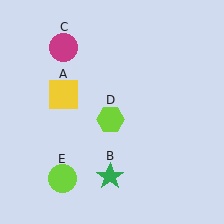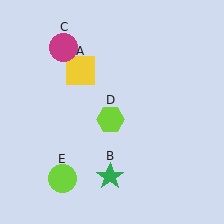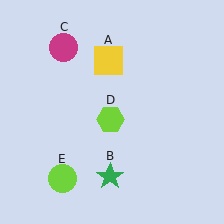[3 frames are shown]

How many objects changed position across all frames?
1 object changed position: yellow square (object A).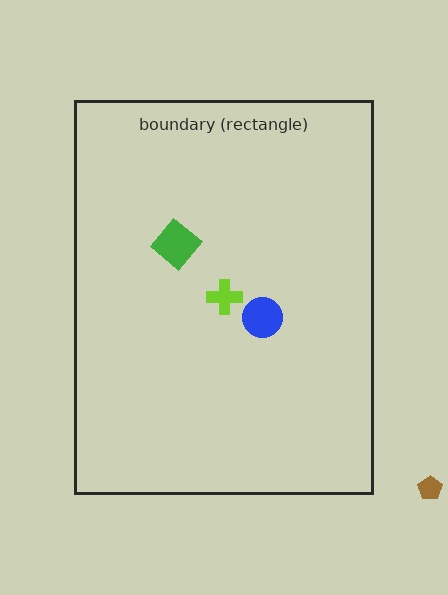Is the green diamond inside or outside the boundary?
Inside.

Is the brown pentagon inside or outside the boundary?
Outside.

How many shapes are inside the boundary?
3 inside, 1 outside.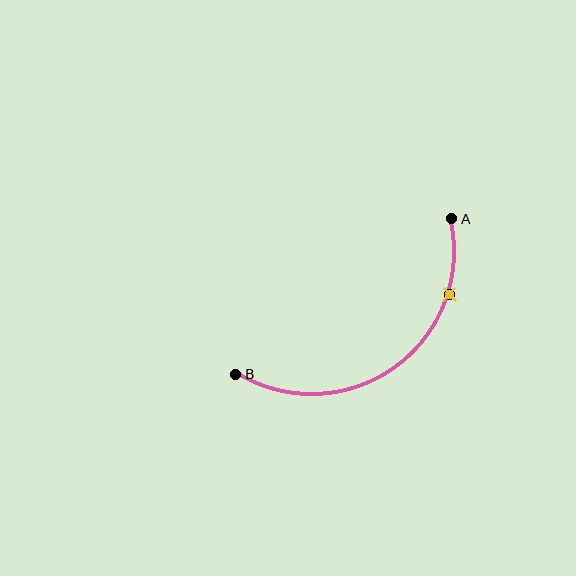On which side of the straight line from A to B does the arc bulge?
The arc bulges below and to the right of the straight line connecting A and B.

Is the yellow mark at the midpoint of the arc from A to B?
No. The yellow mark lies on the arc but is closer to endpoint A. The arc midpoint would be at the point on the curve equidistant along the arc from both A and B.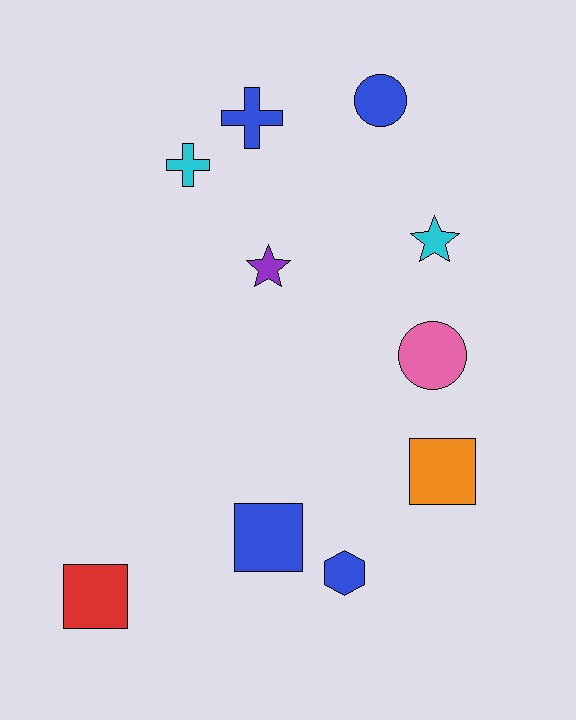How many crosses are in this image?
There are 2 crosses.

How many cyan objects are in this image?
There are 2 cyan objects.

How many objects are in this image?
There are 10 objects.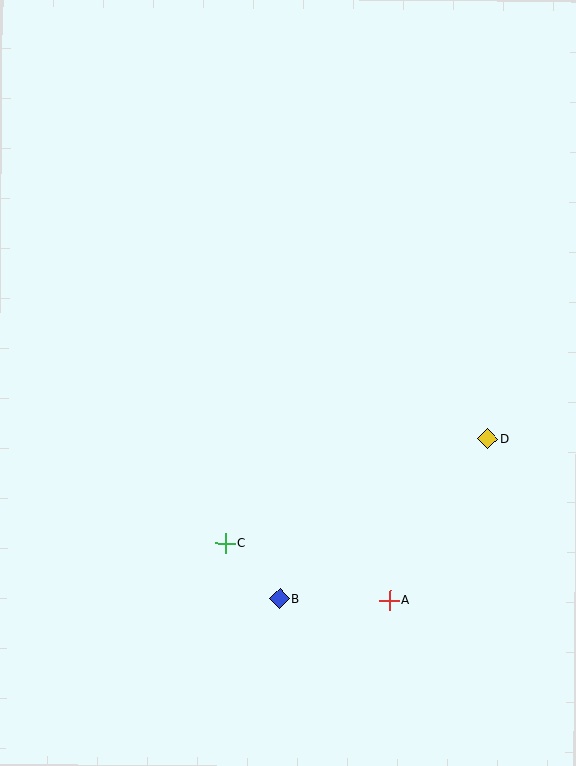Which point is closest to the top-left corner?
Point C is closest to the top-left corner.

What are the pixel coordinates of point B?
Point B is at (280, 599).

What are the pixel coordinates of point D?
Point D is at (487, 439).